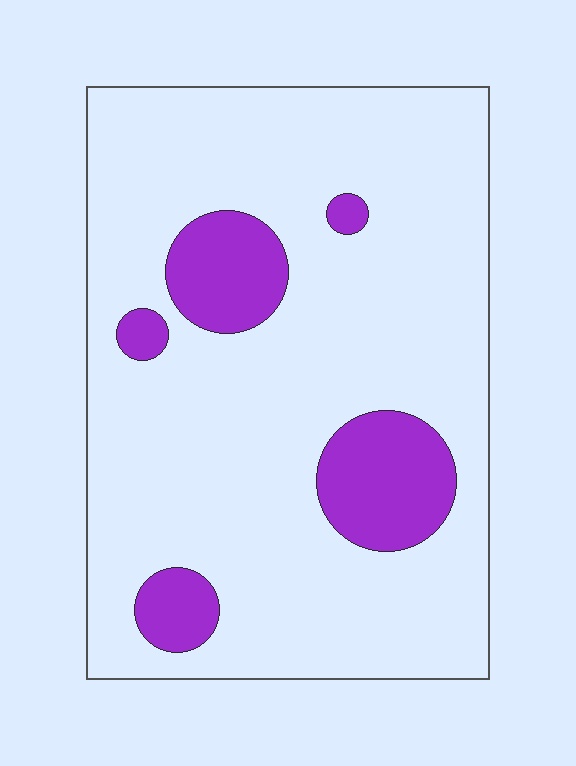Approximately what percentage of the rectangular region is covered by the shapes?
Approximately 15%.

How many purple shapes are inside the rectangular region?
5.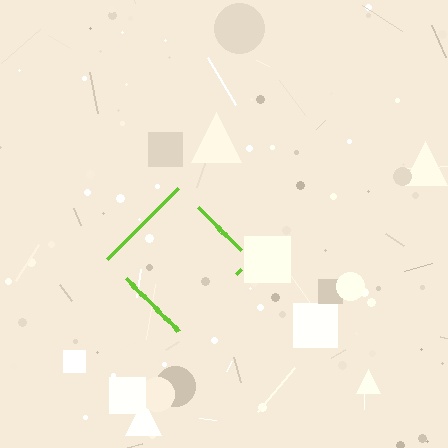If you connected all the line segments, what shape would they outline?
They would outline a diamond.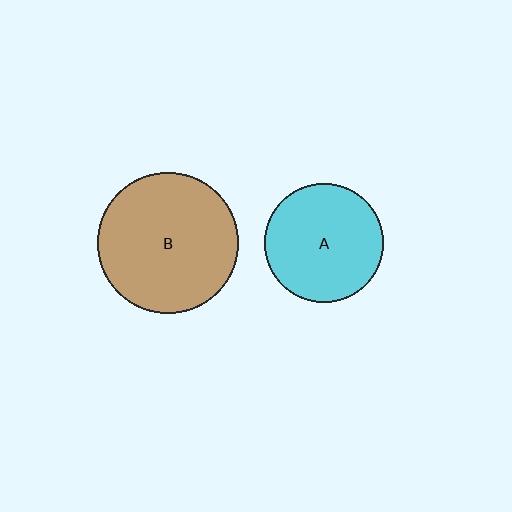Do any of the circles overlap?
No, none of the circles overlap.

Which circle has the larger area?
Circle B (brown).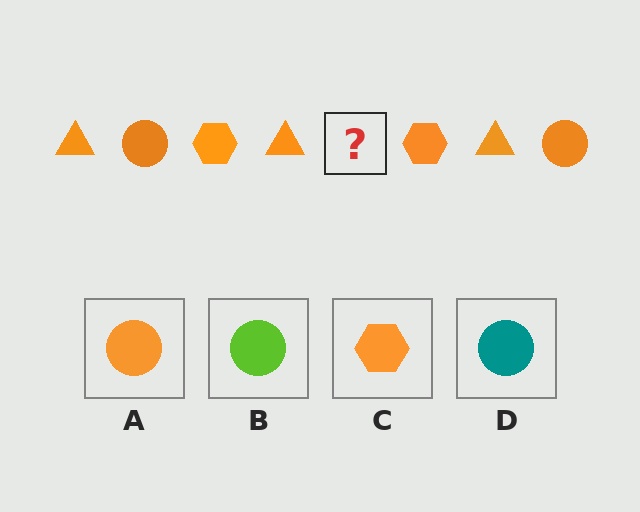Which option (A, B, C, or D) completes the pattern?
A.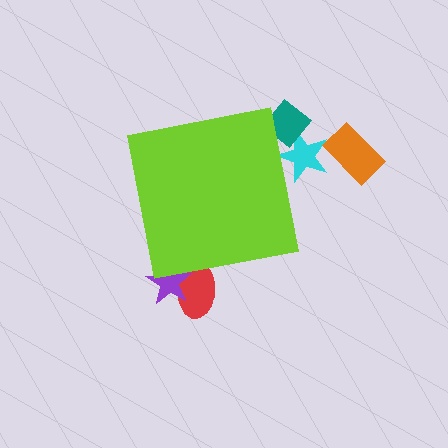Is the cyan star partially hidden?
Yes, the cyan star is partially hidden behind the lime square.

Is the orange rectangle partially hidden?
No, the orange rectangle is fully visible.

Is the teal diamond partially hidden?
Yes, the teal diamond is partially hidden behind the lime square.